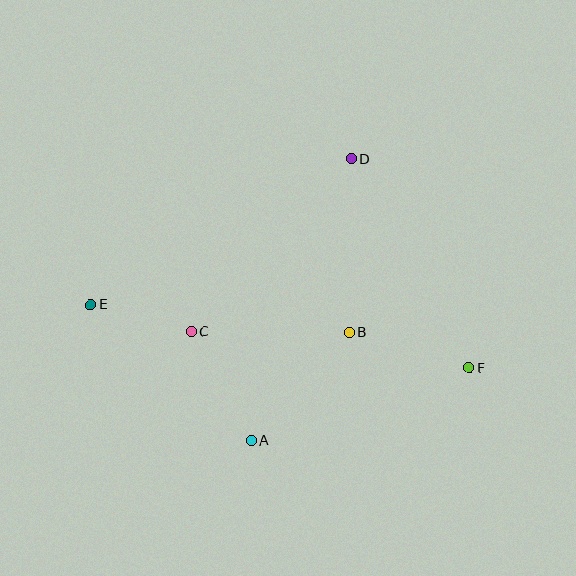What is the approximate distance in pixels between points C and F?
The distance between C and F is approximately 281 pixels.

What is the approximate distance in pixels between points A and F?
The distance between A and F is approximately 230 pixels.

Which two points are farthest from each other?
Points E and F are farthest from each other.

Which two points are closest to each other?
Points C and E are closest to each other.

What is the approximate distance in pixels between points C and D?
The distance between C and D is approximately 235 pixels.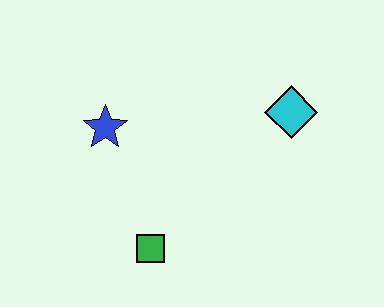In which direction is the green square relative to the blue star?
The green square is below the blue star.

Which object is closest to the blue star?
The green square is closest to the blue star.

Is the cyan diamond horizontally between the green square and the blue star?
No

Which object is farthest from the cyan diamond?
The green square is farthest from the cyan diamond.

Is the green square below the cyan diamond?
Yes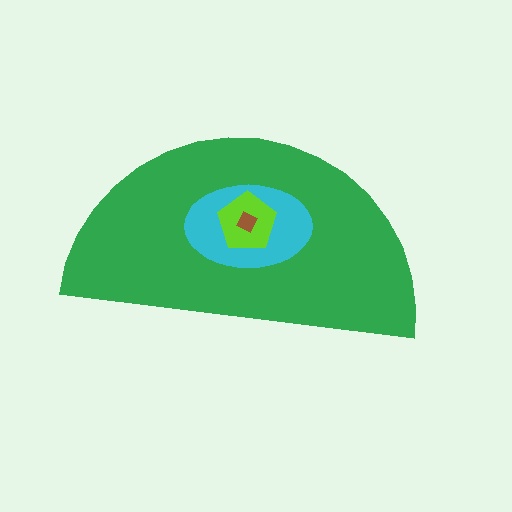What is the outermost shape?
The green semicircle.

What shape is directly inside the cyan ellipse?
The lime pentagon.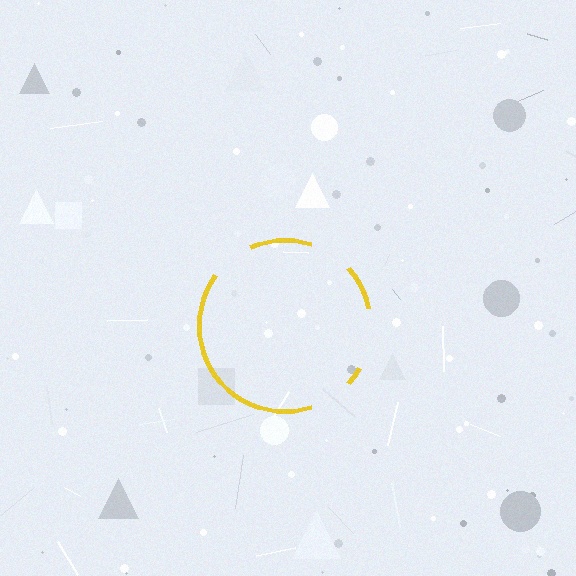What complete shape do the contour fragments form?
The contour fragments form a circle.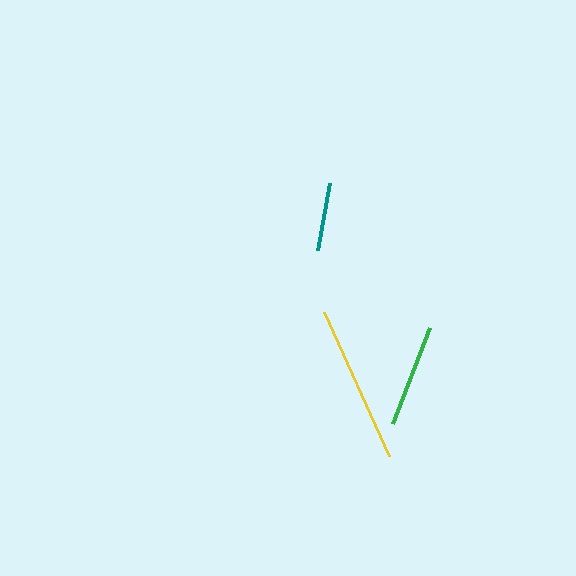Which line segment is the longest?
The yellow line is the longest at approximately 157 pixels.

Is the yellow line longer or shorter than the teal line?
The yellow line is longer than the teal line.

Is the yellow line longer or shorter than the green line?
The yellow line is longer than the green line.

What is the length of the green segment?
The green segment is approximately 103 pixels long.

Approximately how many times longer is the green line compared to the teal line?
The green line is approximately 1.5 times the length of the teal line.